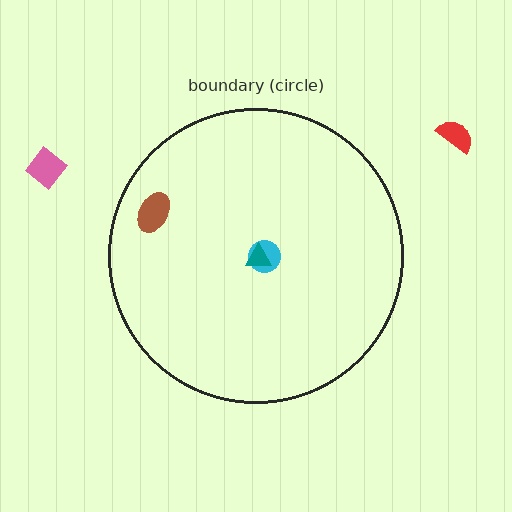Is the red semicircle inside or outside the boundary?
Outside.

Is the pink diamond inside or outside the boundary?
Outside.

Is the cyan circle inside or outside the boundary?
Inside.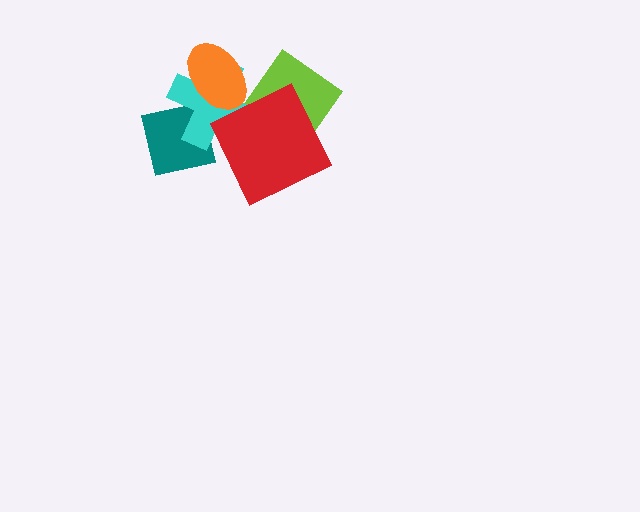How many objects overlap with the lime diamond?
1 object overlaps with the lime diamond.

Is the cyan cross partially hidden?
Yes, it is partially covered by another shape.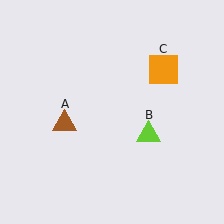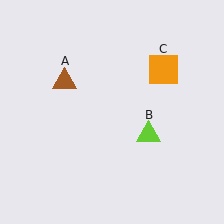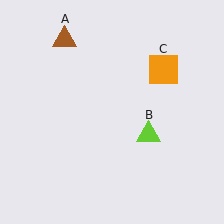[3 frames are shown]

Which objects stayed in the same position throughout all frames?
Lime triangle (object B) and orange square (object C) remained stationary.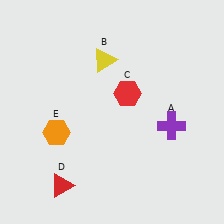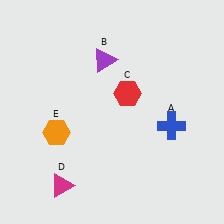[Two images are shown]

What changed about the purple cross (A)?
In Image 1, A is purple. In Image 2, it changed to blue.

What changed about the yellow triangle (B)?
In Image 1, B is yellow. In Image 2, it changed to purple.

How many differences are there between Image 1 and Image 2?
There are 3 differences between the two images.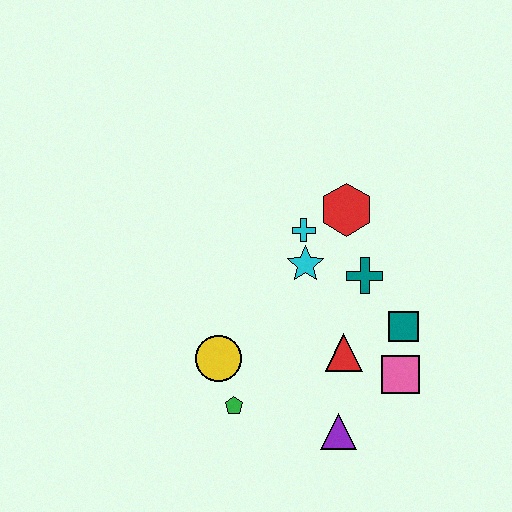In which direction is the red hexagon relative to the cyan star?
The red hexagon is above the cyan star.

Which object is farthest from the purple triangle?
The red hexagon is farthest from the purple triangle.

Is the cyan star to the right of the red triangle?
No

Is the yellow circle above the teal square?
No